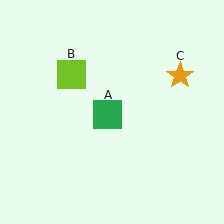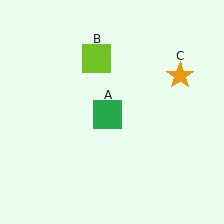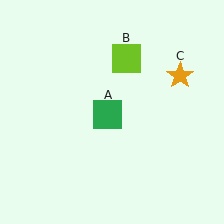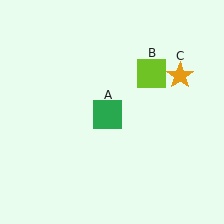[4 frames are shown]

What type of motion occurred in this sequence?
The lime square (object B) rotated clockwise around the center of the scene.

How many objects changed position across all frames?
1 object changed position: lime square (object B).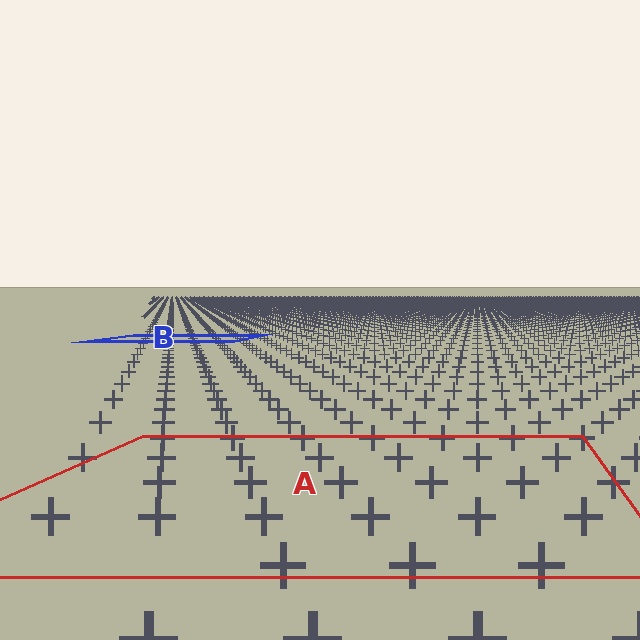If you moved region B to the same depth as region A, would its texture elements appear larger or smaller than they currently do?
They would appear larger. At a closer depth, the same texture elements are projected at a bigger on-screen size.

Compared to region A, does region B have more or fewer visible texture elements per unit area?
Region B has more texture elements per unit area — they are packed more densely because it is farther away.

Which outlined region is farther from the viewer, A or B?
Region B is farther from the viewer — the texture elements inside it appear smaller and more densely packed.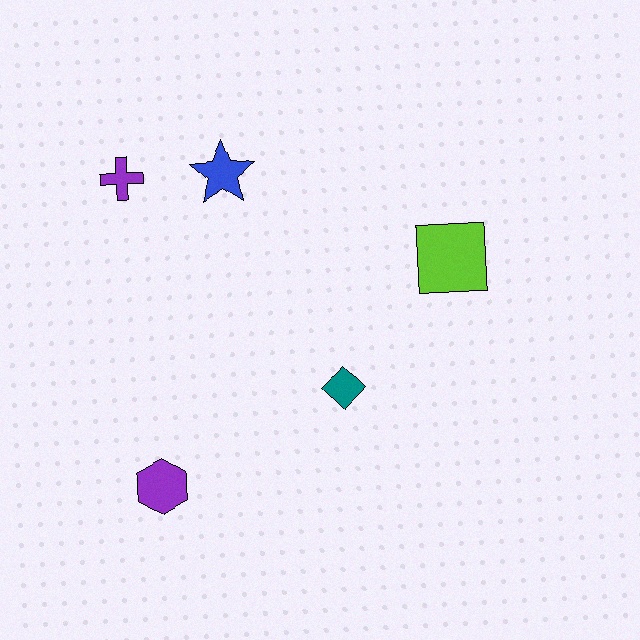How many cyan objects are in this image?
There are no cyan objects.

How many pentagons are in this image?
There are no pentagons.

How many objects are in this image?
There are 5 objects.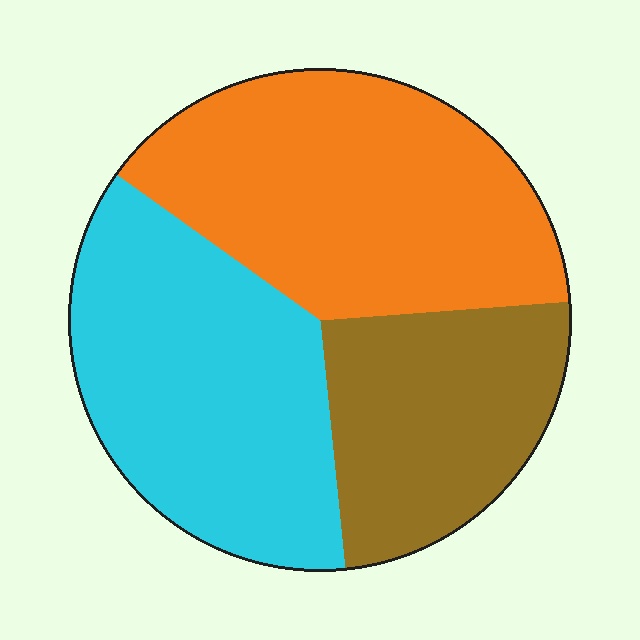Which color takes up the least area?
Brown, at roughly 25%.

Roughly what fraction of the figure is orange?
Orange takes up about two fifths (2/5) of the figure.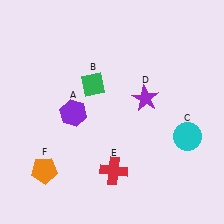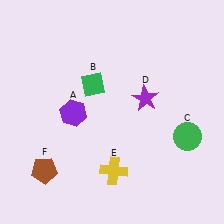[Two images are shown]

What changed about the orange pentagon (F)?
In Image 1, F is orange. In Image 2, it changed to brown.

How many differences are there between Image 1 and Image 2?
There are 3 differences between the two images.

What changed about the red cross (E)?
In Image 1, E is red. In Image 2, it changed to yellow.